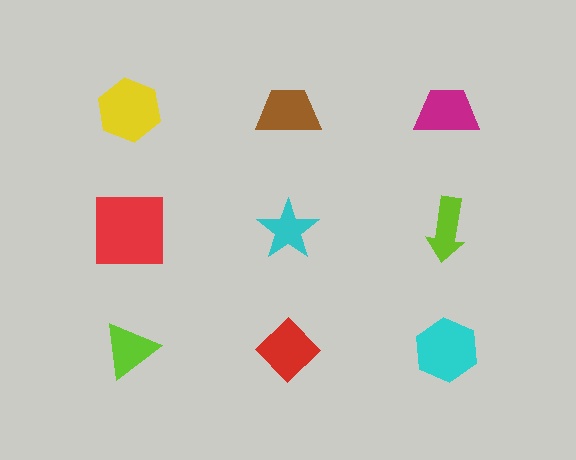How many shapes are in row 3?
3 shapes.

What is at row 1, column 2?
A brown trapezoid.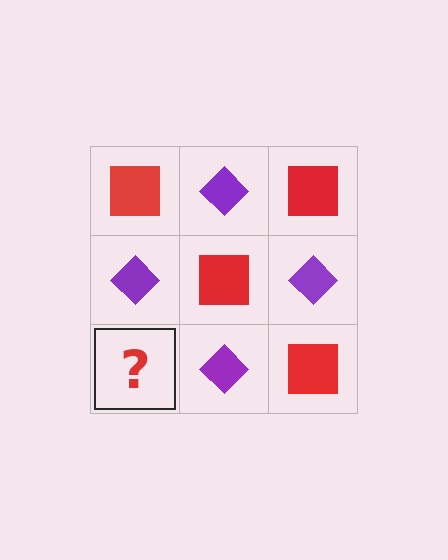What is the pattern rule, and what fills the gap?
The rule is that it alternates red square and purple diamond in a checkerboard pattern. The gap should be filled with a red square.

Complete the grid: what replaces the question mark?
The question mark should be replaced with a red square.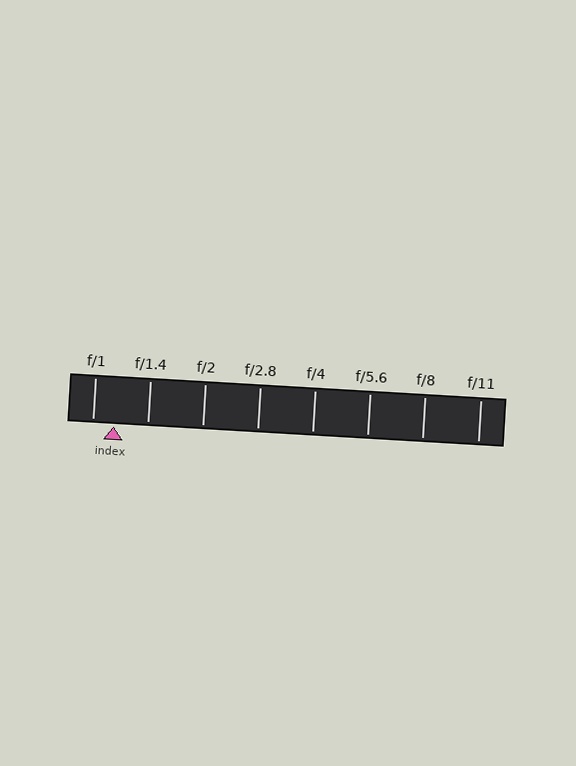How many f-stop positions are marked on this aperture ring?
There are 8 f-stop positions marked.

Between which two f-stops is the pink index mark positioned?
The index mark is between f/1 and f/1.4.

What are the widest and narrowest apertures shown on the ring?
The widest aperture shown is f/1 and the narrowest is f/11.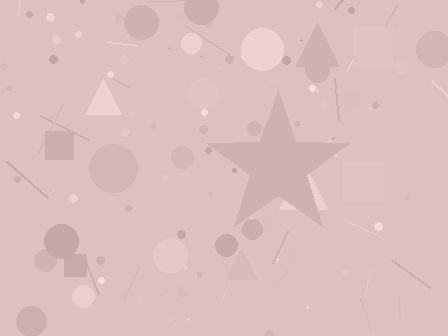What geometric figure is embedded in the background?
A star is embedded in the background.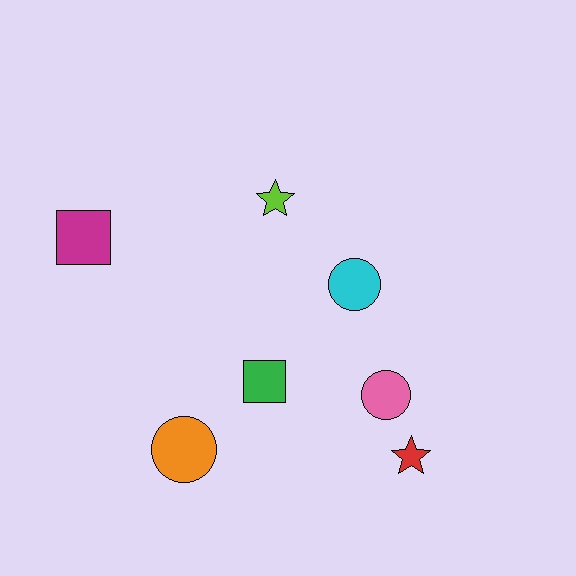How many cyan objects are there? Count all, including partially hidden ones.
There is 1 cyan object.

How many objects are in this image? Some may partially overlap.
There are 7 objects.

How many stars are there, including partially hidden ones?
There are 2 stars.